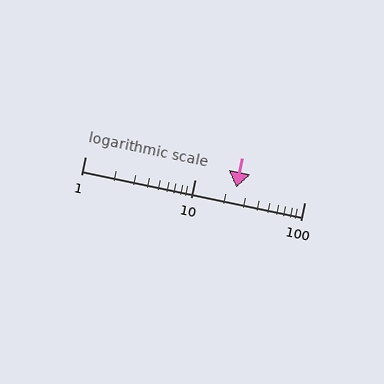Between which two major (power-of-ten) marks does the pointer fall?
The pointer is between 10 and 100.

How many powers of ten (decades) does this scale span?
The scale spans 2 decades, from 1 to 100.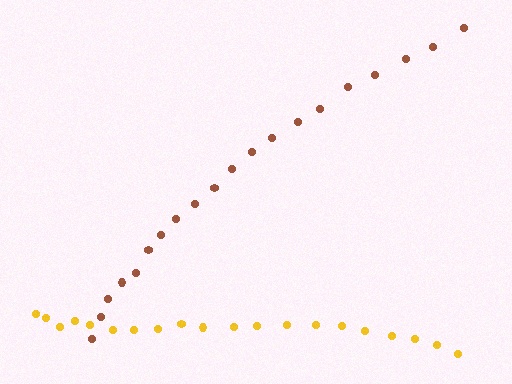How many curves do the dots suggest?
There are 2 distinct paths.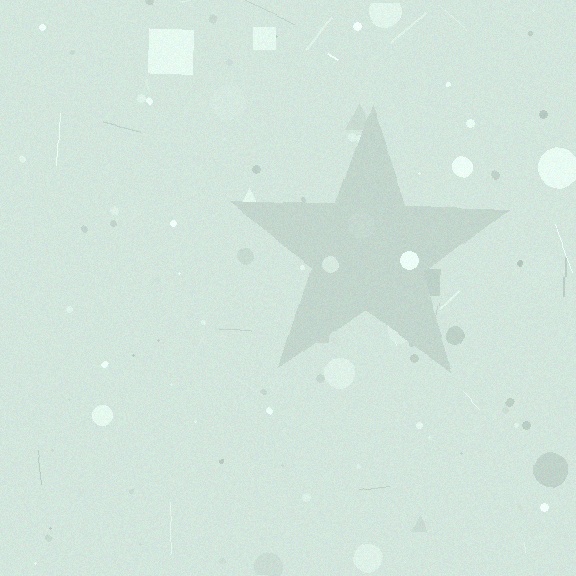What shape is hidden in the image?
A star is hidden in the image.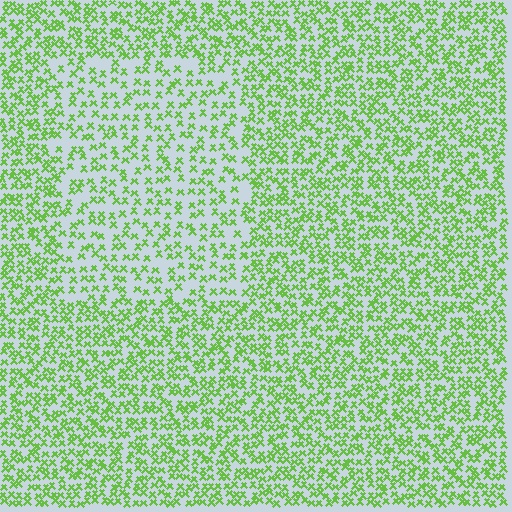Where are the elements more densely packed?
The elements are more densely packed outside the rectangle boundary.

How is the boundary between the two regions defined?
The boundary is defined by a change in element density (approximately 1.7x ratio). All elements are the same color, size, and shape.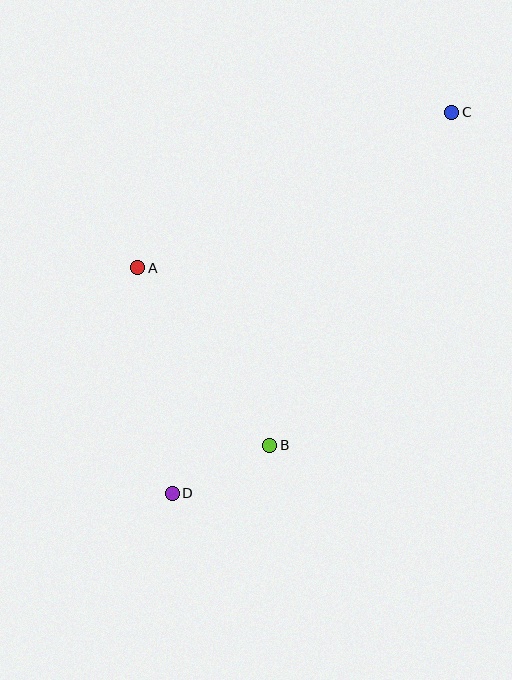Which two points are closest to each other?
Points B and D are closest to each other.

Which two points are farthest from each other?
Points C and D are farthest from each other.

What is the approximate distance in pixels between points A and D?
The distance between A and D is approximately 228 pixels.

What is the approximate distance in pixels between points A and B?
The distance between A and B is approximately 221 pixels.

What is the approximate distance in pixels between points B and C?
The distance between B and C is approximately 380 pixels.